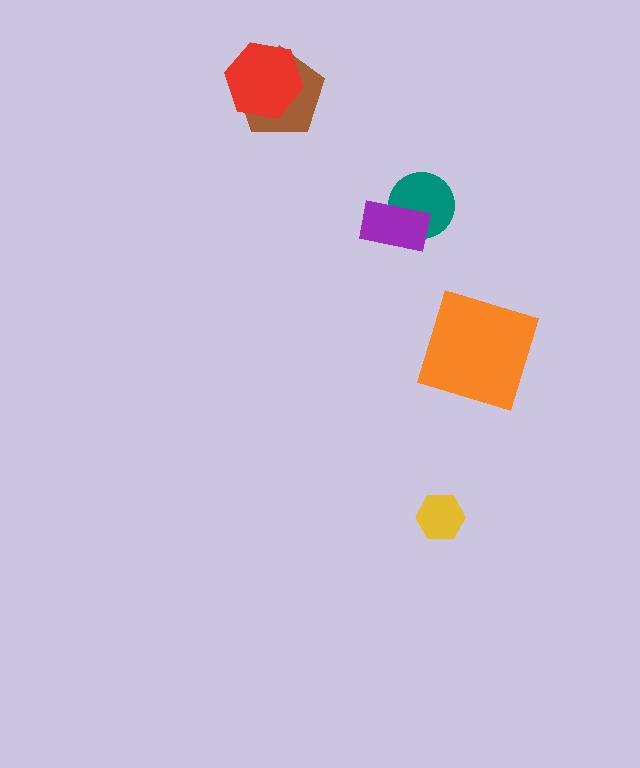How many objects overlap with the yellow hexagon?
0 objects overlap with the yellow hexagon.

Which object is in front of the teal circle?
The purple rectangle is in front of the teal circle.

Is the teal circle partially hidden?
Yes, it is partially covered by another shape.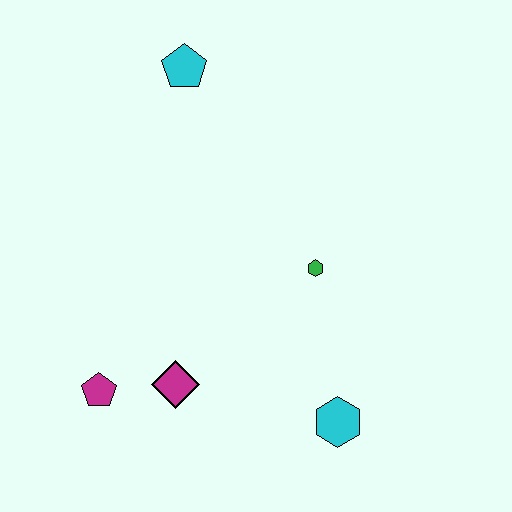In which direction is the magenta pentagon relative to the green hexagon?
The magenta pentagon is to the left of the green hexagon.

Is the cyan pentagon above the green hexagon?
Yes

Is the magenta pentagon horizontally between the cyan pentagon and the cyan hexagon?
No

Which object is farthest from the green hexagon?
The magenta pentagon is farthest from the green hexagon.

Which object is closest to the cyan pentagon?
The green hexagon is closest to the cyan pentagon.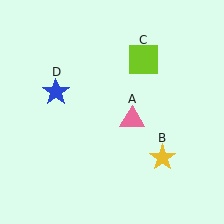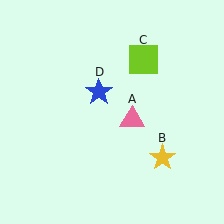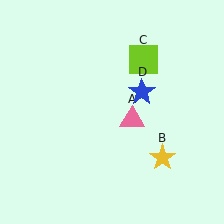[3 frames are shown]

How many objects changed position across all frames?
1 object changed position: blue star (object D).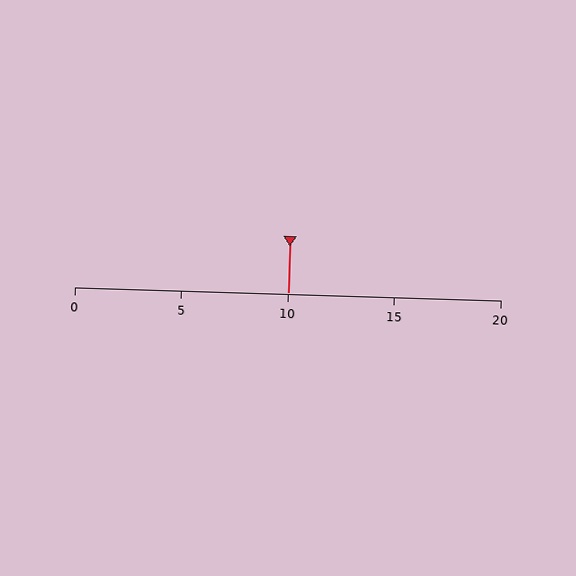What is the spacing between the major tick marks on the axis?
The major ticks are spaced 5 apart.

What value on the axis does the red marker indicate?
The marker indicates approximately 10.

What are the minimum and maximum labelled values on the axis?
The axis runs from 0 to 20.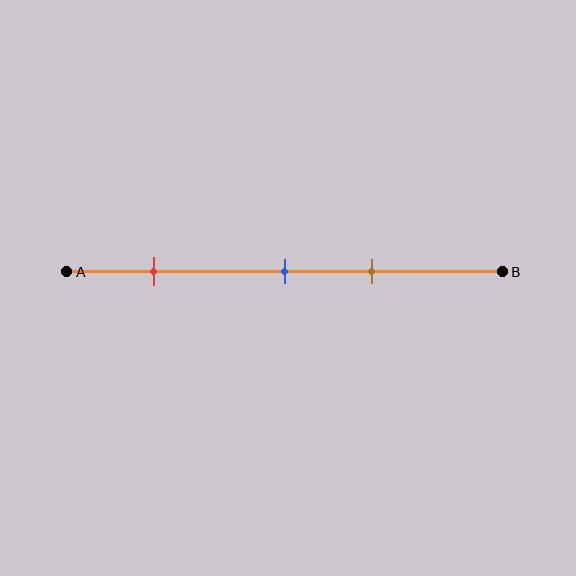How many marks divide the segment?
There are 3 marks dividing the segment.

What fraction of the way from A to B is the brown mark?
The brown mark is approximately 70% (0.7) of the way from A to B.